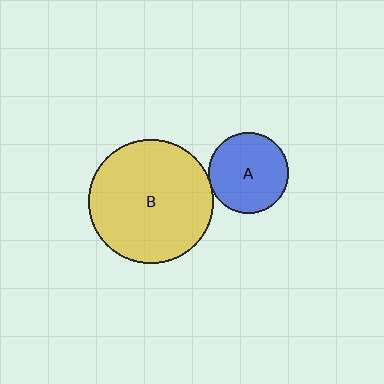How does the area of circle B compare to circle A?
Approximately 2.4 times.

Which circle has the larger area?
Circle B (yellow).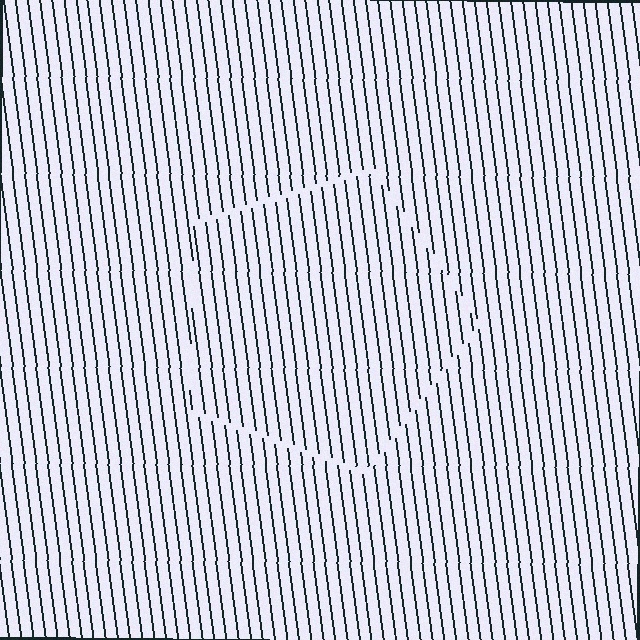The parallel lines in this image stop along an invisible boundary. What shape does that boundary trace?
An illusory pentagon. The interior of the shape contains the same grating, shifted by half a period — the contour is defined by the phase discontinuity where line-ends from the inner and outer gratings abut.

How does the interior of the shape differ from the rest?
The interior of the shape contains the same grating, shifted by half a period — the contour is defined by the phase discontinuity where line-ends from the inner and outer gratings abut.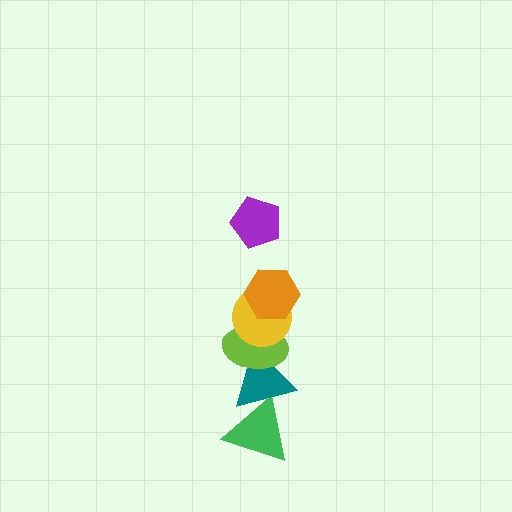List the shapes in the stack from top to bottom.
From top to bottom: the purple pentagon, the orange hexagon, the yellow circle, the lime ellipse, the teal triangle, the green triangle.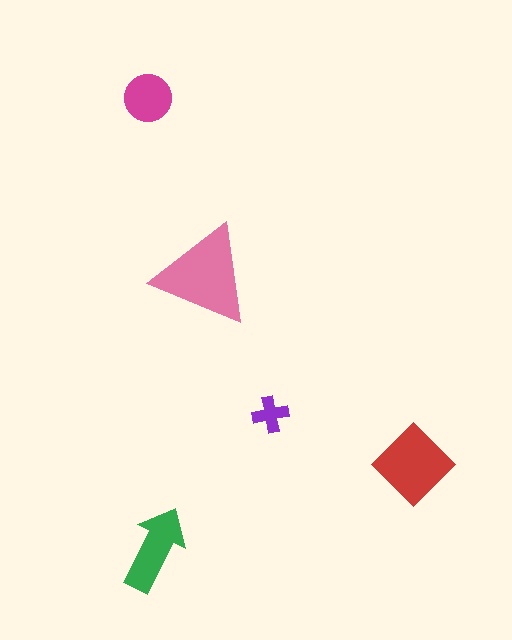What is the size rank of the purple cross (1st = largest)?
5th.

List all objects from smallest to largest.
The purple cross, the magenta circle, the green arrow, the red diamond, the pink triangle.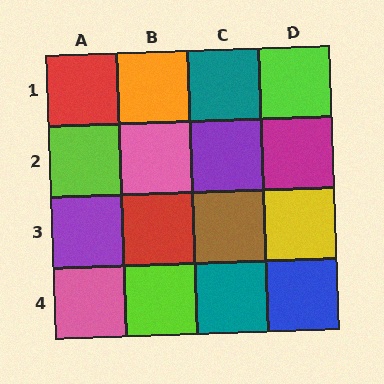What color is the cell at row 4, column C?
Teal.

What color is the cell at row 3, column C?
Brown.